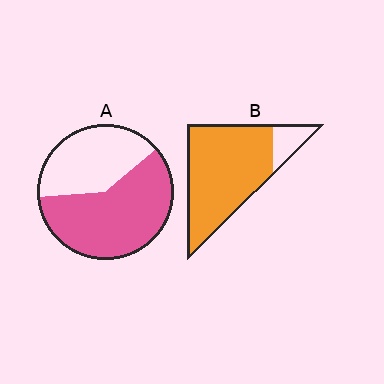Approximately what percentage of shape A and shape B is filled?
A is approximately 60% and B is approximately 85%.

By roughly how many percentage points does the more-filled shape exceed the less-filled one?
By roughly 25 percentage points (B over A).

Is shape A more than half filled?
Yes.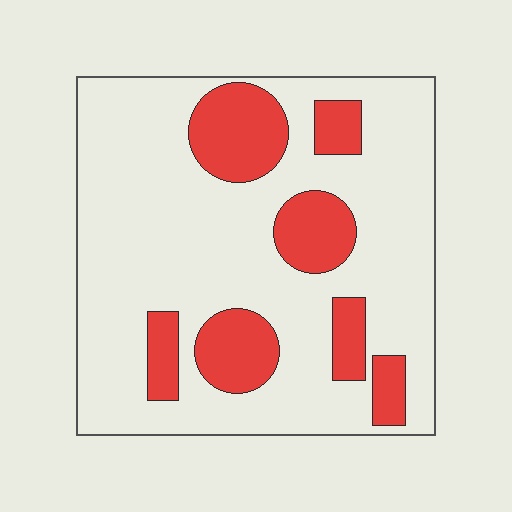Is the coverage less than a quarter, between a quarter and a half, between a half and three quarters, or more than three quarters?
Less than a quarter.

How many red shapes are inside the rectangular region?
7.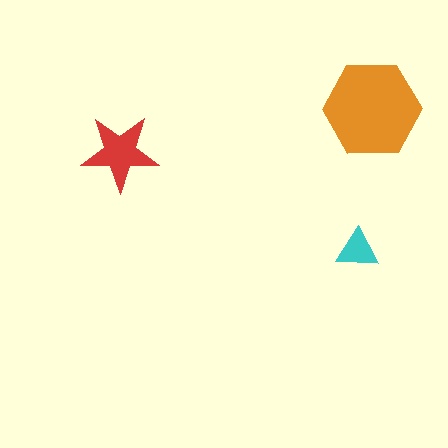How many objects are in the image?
There are 3 objects in the image.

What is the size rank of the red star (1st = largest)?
2nd.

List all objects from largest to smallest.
The orange hexagon, the red star, the cyan triangle.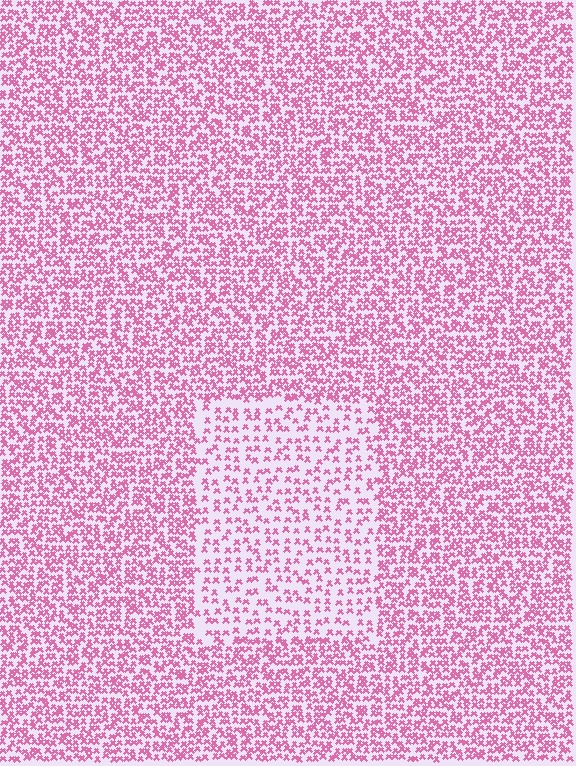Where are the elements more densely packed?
The elements are more densely packed outside the rectangle boundary.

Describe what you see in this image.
The image contains small pink elements arranged at two different densities. A rectangle-shaped region is visible where the elements are less densely packed than the surrounding area.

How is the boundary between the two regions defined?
The boundary is defined by a change in element density (approximately 1.9x ratio). All elements are the same color, size, and shape.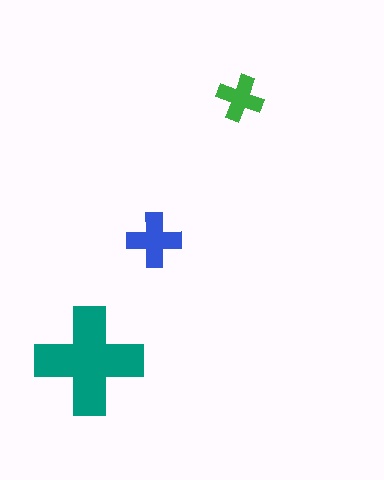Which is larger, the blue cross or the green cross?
The blue one.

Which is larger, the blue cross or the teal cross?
The teal one.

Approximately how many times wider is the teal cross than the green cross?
About 2.5 times wider.